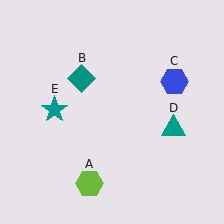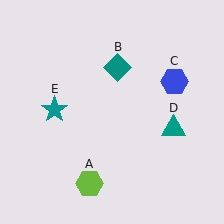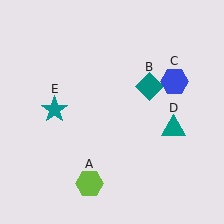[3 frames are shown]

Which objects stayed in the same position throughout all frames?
Lime hexagon (object A) and blue hexagon (object C) and teal triangle (object D) and teal star (object E) remained stationary.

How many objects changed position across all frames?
1 object changed position: teal diamond (object B).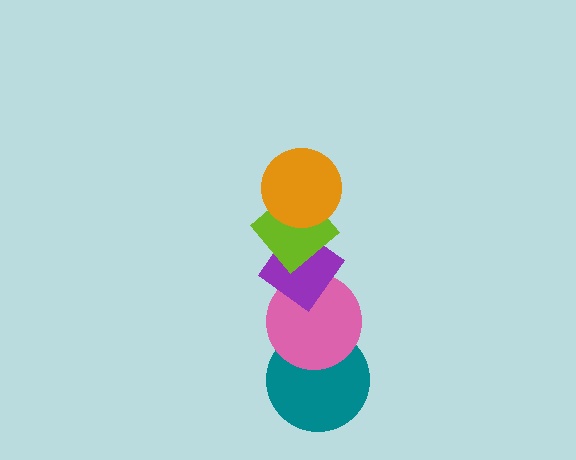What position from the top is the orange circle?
The orange circle is 1st from the top.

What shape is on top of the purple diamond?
The lime diamond is on top of the purple diamond.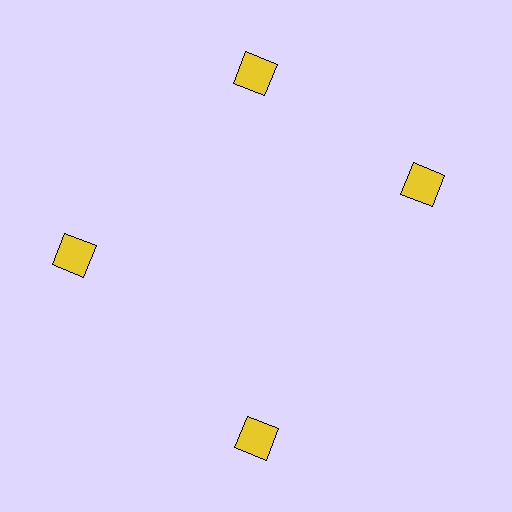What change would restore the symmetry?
The symmetry would be restored by rotating it back into even spacing with its neighbors so that all 4 squares sit at equal angles and equal distance from the center.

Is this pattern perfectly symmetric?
No. The 4 yellow squares are arranged in a ring, but one element near the 3 o'clock position is rotated out of alignment along the ring, breaking the 4-fold rotational symmetry.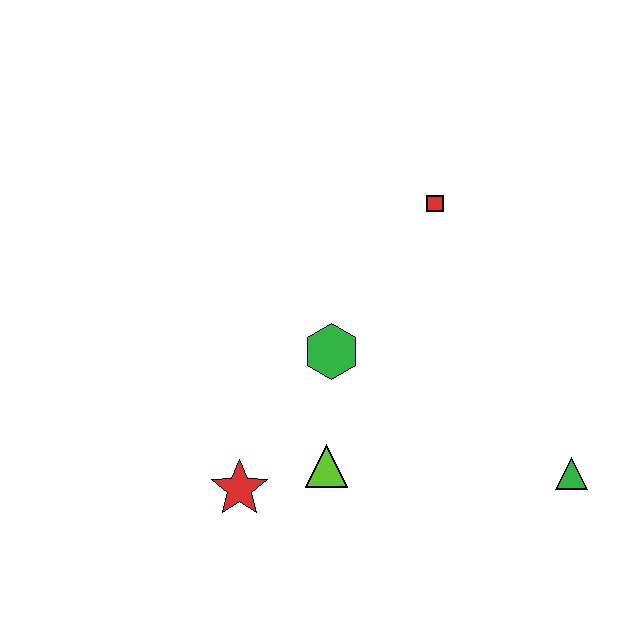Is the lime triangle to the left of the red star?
No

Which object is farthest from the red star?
The red square is farthest from the red star.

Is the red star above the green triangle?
No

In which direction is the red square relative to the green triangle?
The red square is above the green triangle.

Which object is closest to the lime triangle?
The red star is closest to the lime triangle.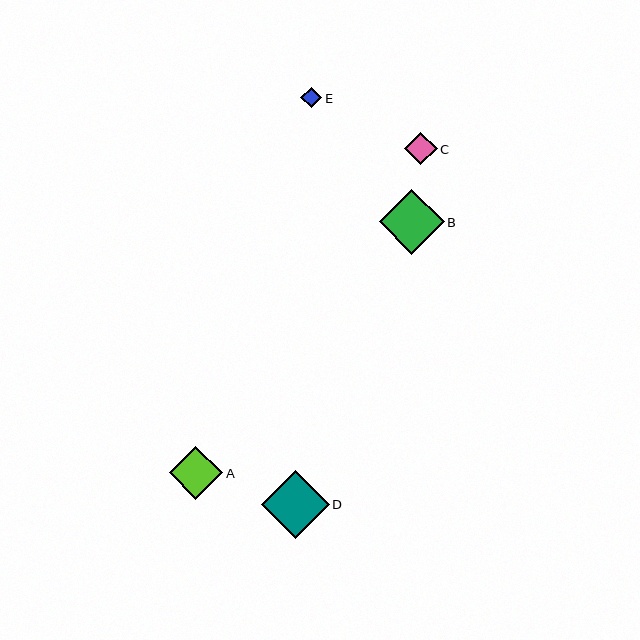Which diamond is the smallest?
Diamond E is the smallest with a size of approximately 21 pixels.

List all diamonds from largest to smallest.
From largest to smallest: D, B, A, C, E.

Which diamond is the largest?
Diamond D is the largest with a size of approximately 68 pixels.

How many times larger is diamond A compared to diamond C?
Diamond A is approximately 1.7 times the size of diamond C.